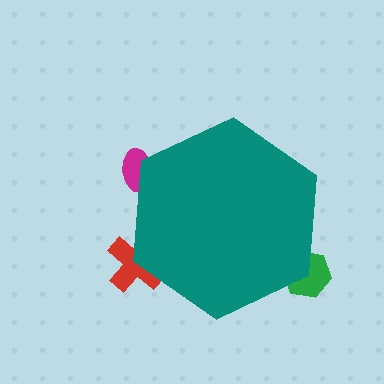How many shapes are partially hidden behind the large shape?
3 shapes are partially hidden.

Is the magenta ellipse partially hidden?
Yes, the magenta ellipse is partially hidden behind the teal hexagon.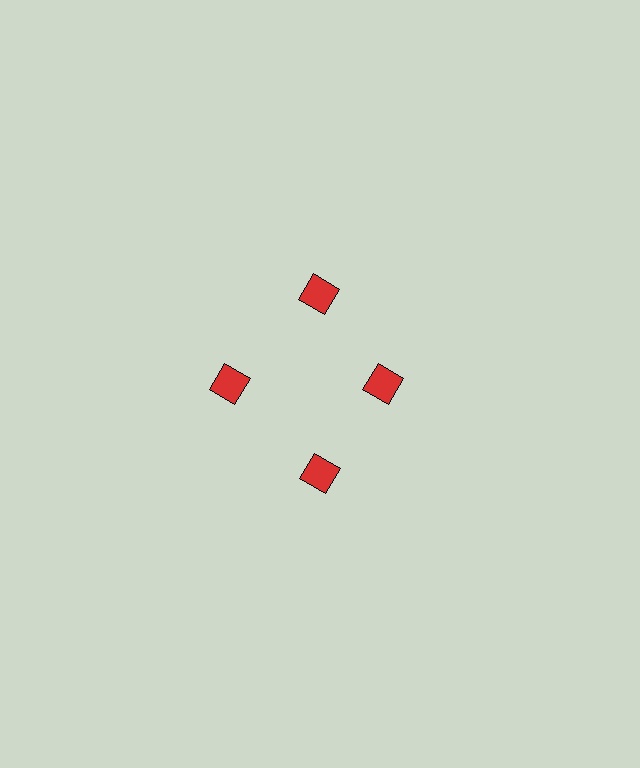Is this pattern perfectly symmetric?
No. The 4 red squares are arranged in a ring, but one element near the 3 o'clock position is pulled inward toward the center, breaking the 4-fold rotational symmetry.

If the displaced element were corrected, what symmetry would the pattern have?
It would have 4-fold rotational symmetry — the pattern would map onto itself every 90 degrees.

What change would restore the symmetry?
The symmetry would be restored by moving it outward, back onto the ring so that all 4 squares sit at equal angles and equal distance from the center.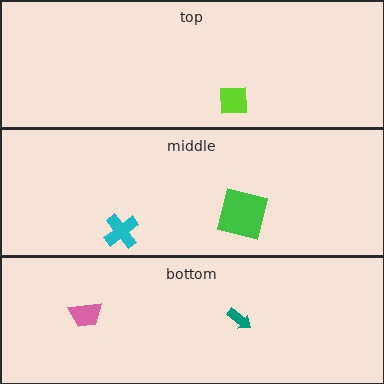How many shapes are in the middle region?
2.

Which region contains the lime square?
The top region.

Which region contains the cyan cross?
The middle region.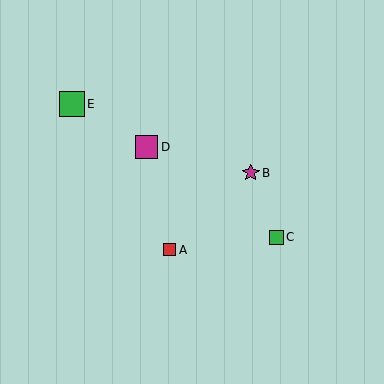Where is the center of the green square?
The center of the green square is at (276, 237).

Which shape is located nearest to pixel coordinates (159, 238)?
The red square (labeled A) at (170, 250) is nearest to that location.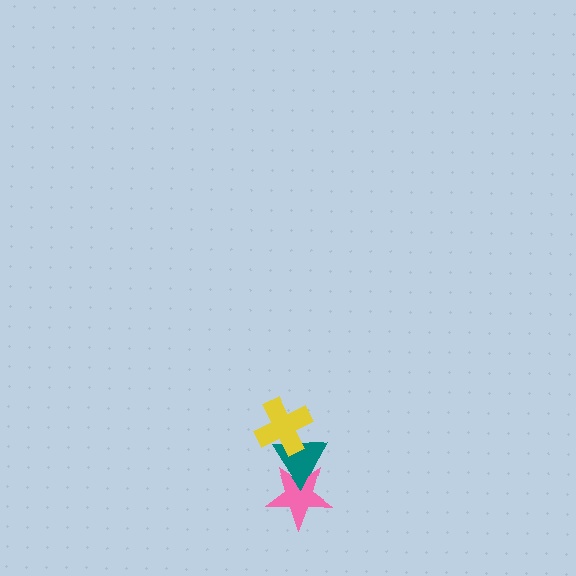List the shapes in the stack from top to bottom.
From top to bottom: the yellow cross, the teal triangle, the pink star.